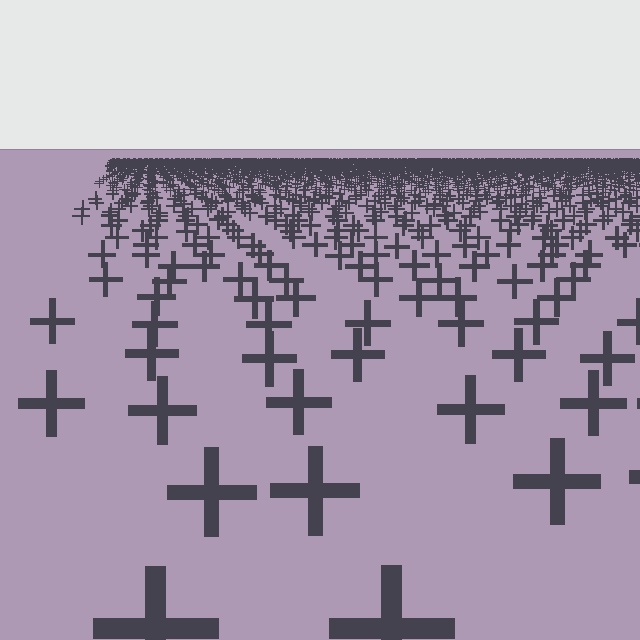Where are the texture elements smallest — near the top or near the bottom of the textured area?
Near the top.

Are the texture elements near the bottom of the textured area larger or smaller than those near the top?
Larger. Near the bottom, elements are closer to the viewer and appear at a bigger on-screen size.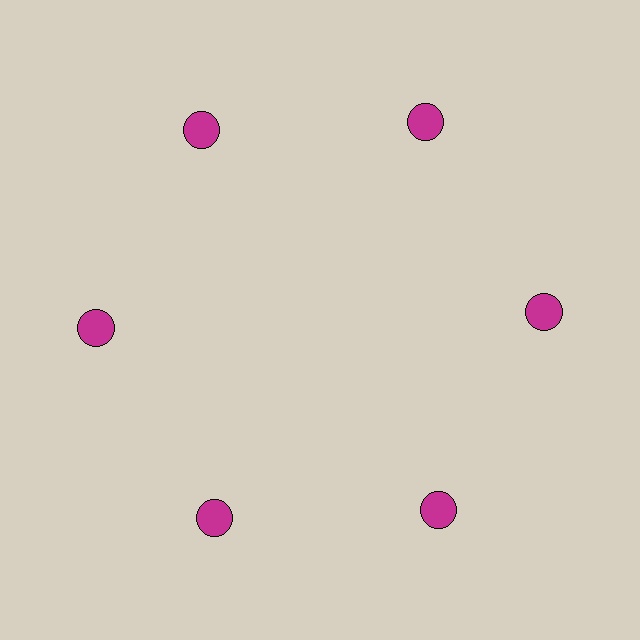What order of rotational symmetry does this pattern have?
This pattern has 6-fold rotational symmetry.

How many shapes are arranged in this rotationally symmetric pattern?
There are 6 shapes, arranged in 6 groups of 1.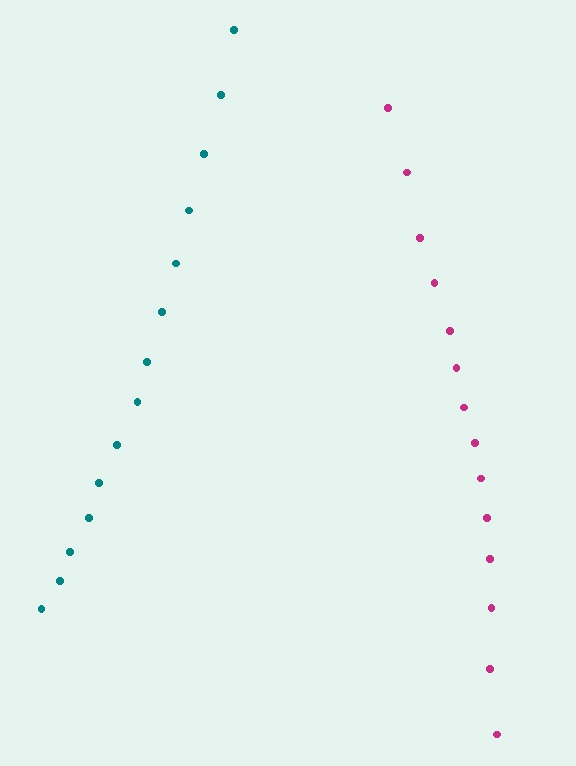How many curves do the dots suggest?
There are 2 distinct paths.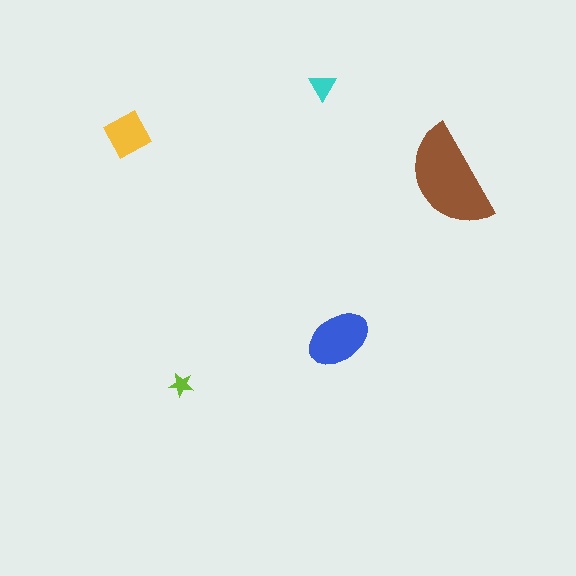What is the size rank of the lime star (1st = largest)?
5th.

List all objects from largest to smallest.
The brown semicircle, the blue ellipse, the yellow square, the cyan triangle, the lime star.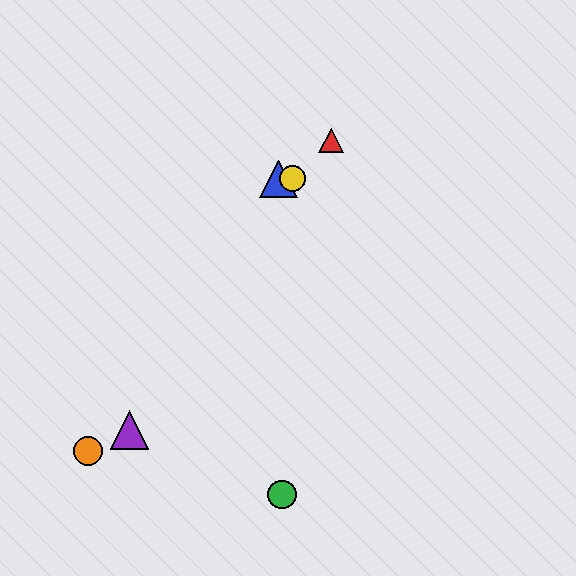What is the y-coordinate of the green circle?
The green circle is at y≈495.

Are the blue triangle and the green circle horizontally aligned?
No, the blue triangle is at y≈179 and the green circle is at y≈495.